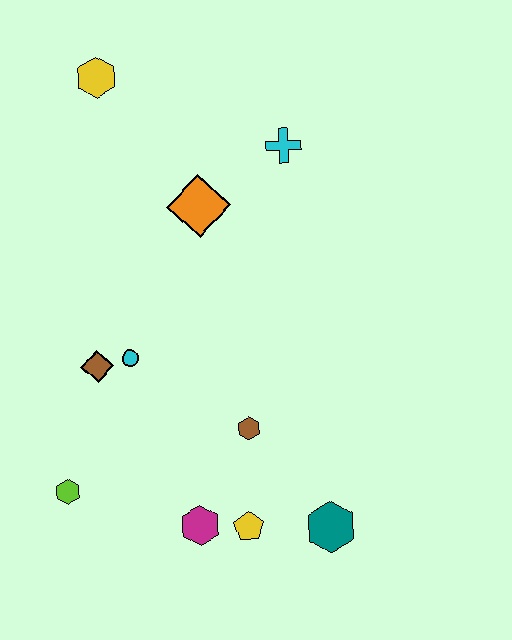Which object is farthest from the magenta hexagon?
The yellow hexagon is farthest from the magenta hexagon.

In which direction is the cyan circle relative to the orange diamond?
The cyan circle is below the orange diamond.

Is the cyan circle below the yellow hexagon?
Yes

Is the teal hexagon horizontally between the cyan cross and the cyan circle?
No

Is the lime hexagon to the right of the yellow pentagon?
No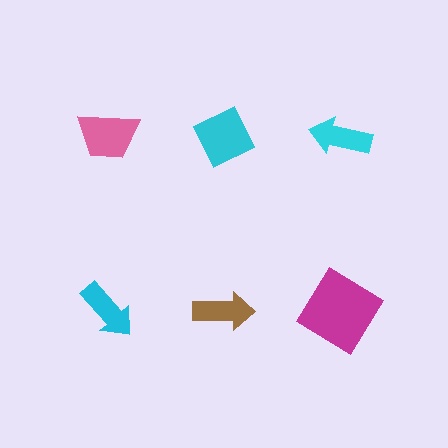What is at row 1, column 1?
A pink trapezoid.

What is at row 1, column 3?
A cyan arrow.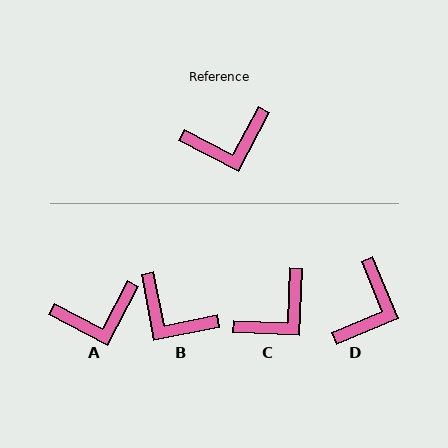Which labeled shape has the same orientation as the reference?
A.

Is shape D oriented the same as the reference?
No, it is off by about 50 degrees.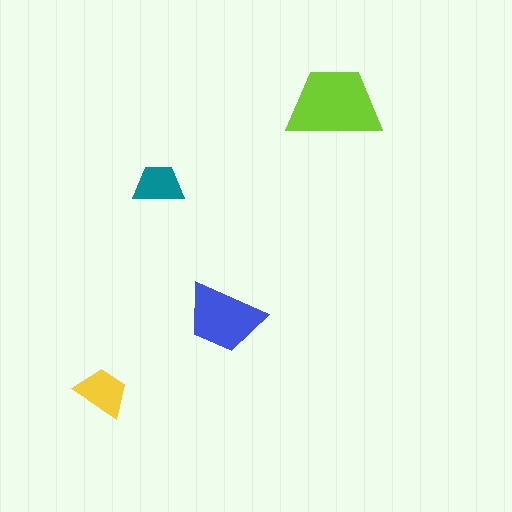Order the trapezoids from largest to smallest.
the lime one, the blue one, the yellow one, the teal one.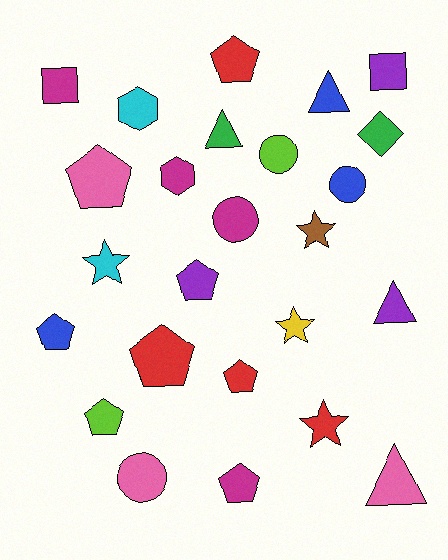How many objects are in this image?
There are 25 objects.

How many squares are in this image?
There are 2 squares.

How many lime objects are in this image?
There are 2 lime objects.